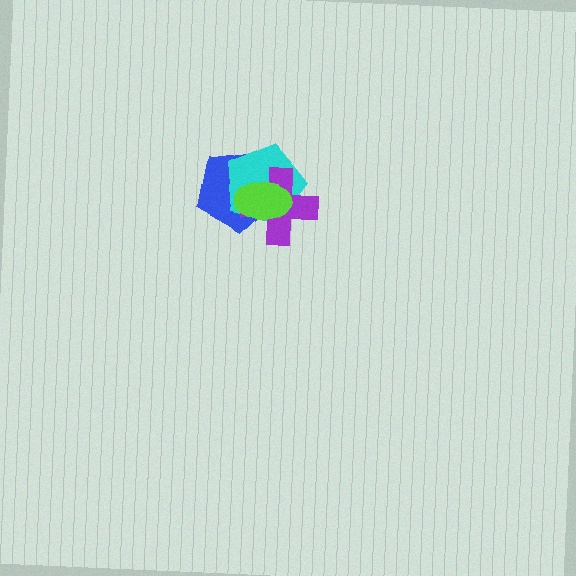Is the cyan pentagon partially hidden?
Yes, it is partially covered by another shape.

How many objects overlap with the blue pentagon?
3 objects overlap with the blue pentagon.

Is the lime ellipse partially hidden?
No, no other shape covers it.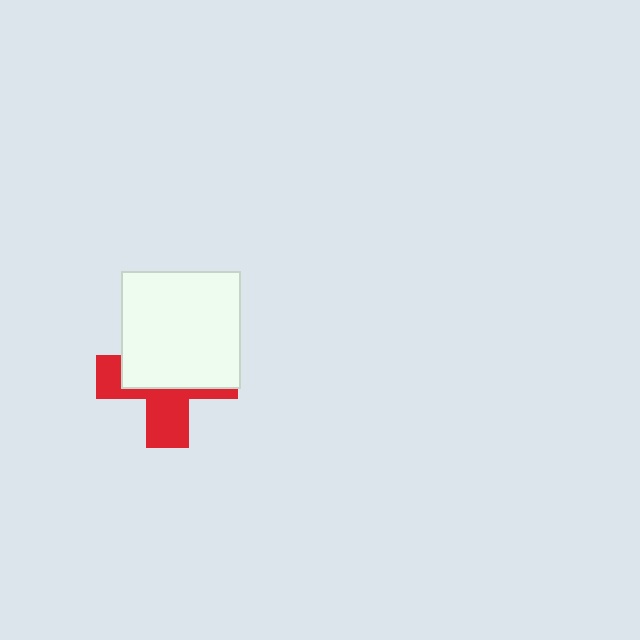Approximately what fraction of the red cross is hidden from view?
Roughly 58% of the red cross is hidden behind the white rectangle.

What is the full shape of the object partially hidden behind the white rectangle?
The partially hidden object is a red cross.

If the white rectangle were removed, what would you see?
You would see the complete red cross.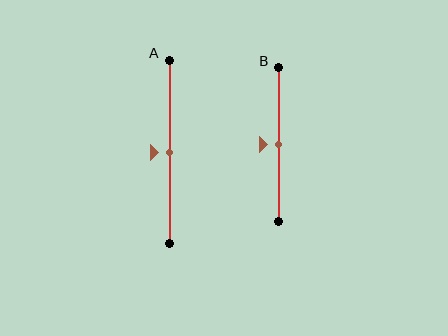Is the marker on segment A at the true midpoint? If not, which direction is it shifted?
Yes, the marker on segment A is at the true midpoint.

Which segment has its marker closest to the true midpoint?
Segment A has its marker closest to the true midpoint.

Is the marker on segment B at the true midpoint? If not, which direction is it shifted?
Yes, the marker on segment B is at the true midpoint.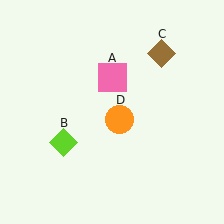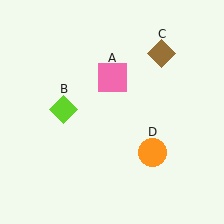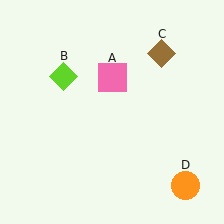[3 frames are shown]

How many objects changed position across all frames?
2 objects changed position: lime diamond (object B), orange circle (object D).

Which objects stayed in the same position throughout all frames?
Pink square (object A) and brown diamond (object C) remained stationary.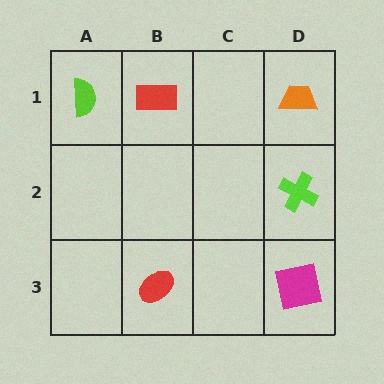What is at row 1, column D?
An orange trapezoid.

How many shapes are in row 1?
3 shapes.